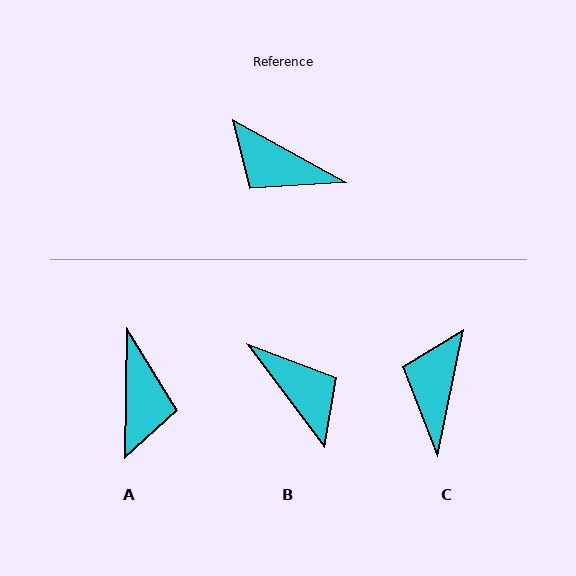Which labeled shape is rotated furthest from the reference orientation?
B, about 156 degrees away.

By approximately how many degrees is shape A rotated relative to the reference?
Approximately 118 degrees counter-clockwise.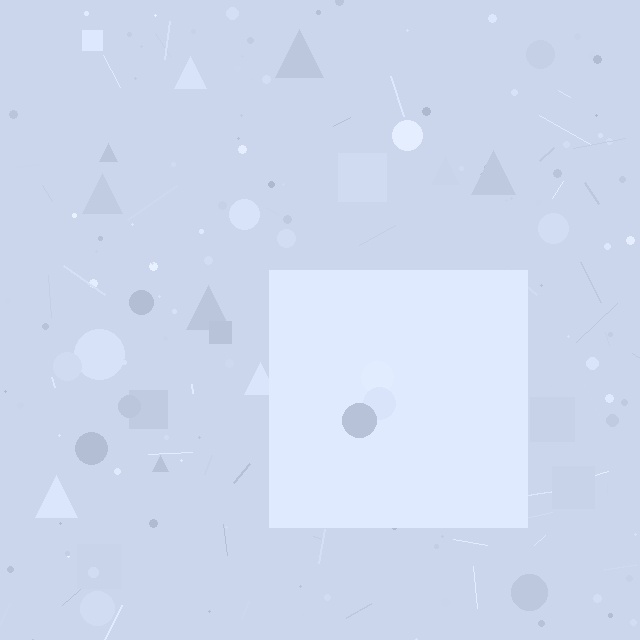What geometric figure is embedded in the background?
A square is embedded in the background.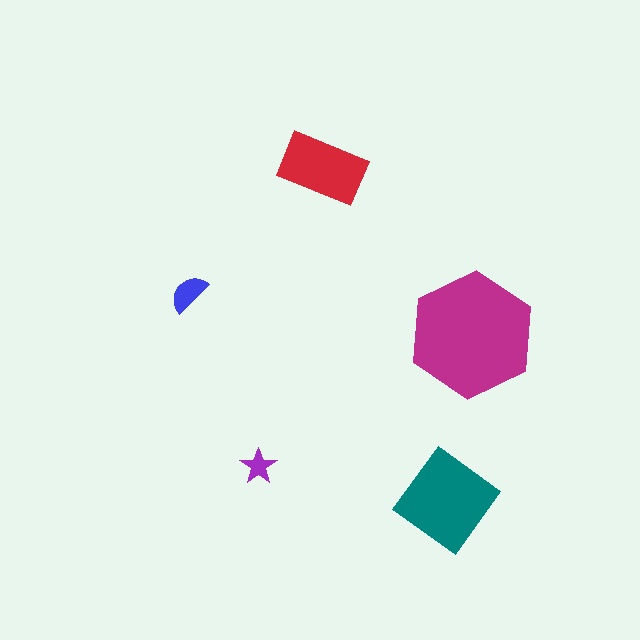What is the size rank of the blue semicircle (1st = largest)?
4th.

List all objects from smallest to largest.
The purple star, the blue semicircle, the red rectangle, the teal diamond, the magenta hexagon.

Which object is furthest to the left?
The blue semicircle is leftmost.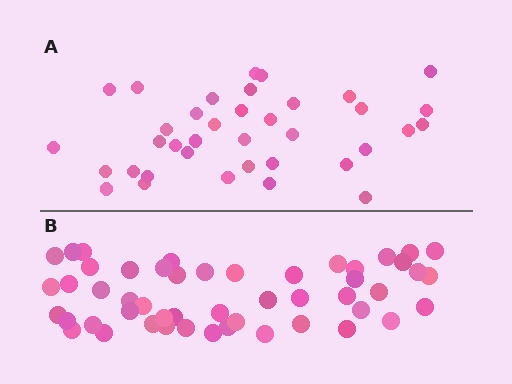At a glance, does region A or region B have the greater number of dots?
Region B (the bottom region) has more dots.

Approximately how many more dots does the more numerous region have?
Region B has approximately 15 more dots than region A.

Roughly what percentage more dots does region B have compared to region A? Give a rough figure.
About 35% more.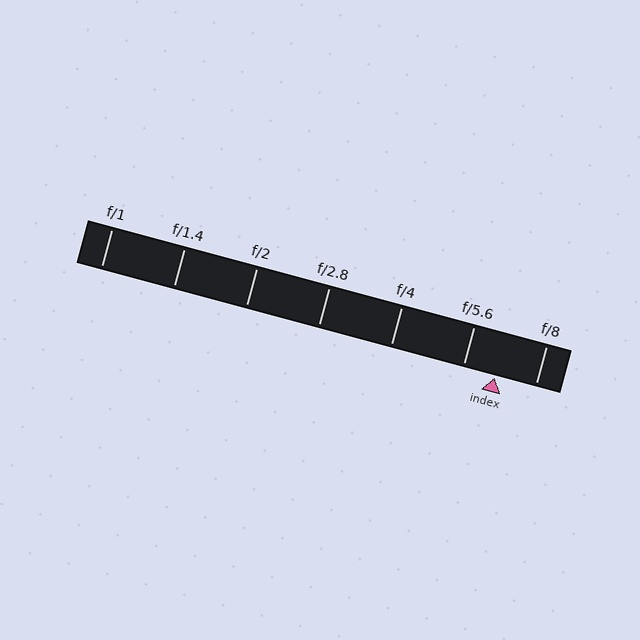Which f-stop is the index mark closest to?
The index mark is closest to f/5.6.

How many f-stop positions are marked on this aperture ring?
There are 7 f-stop positions marked.